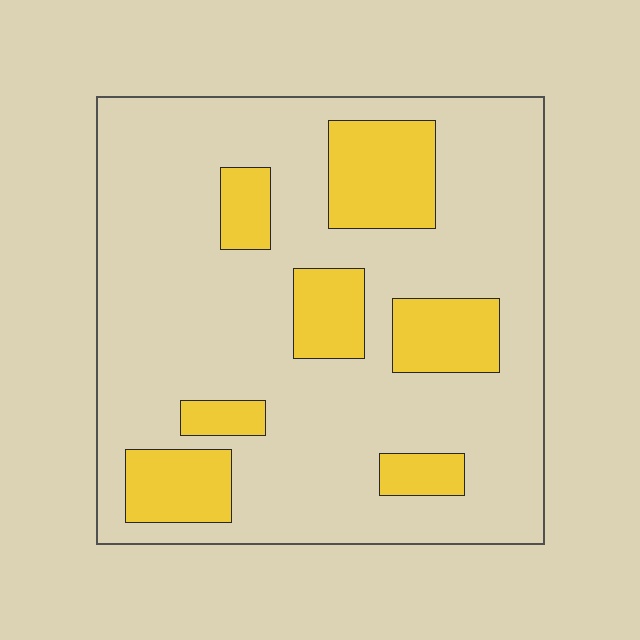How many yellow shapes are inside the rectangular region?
7.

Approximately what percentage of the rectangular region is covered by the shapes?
Approximately 25%.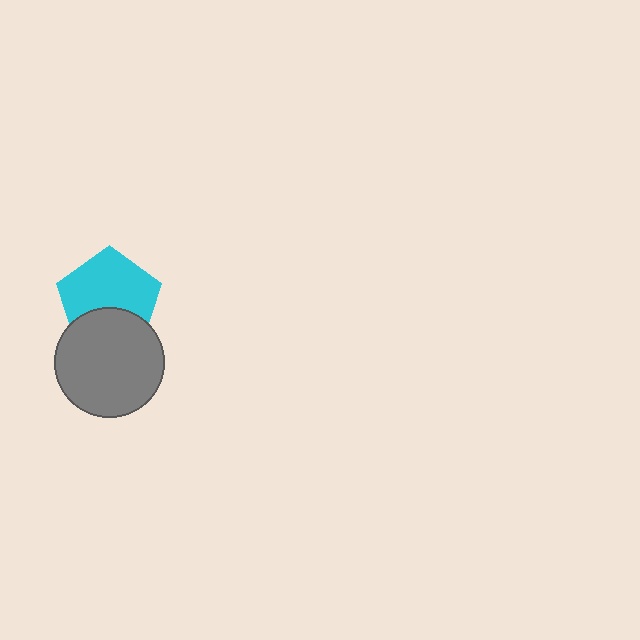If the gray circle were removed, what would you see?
You would see the complete cyan pentagon.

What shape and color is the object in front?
The object in front is a gray circle.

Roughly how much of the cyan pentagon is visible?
Most of it is visible (roughly 66%).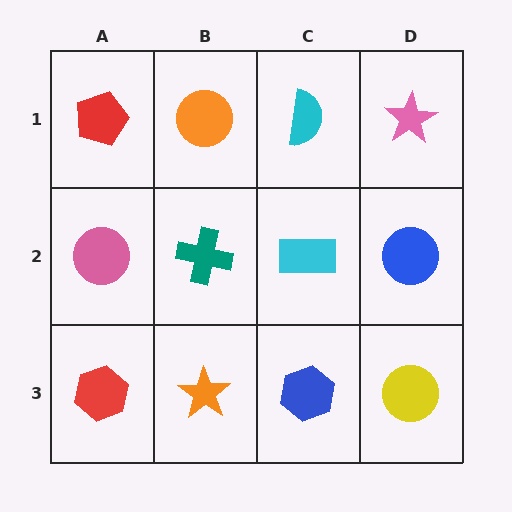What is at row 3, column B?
An orange star.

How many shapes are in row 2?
4 shapes.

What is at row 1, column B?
An orange circle.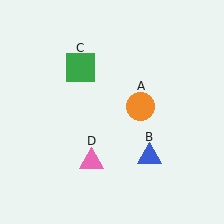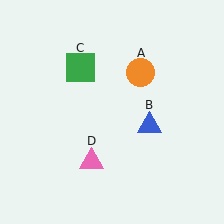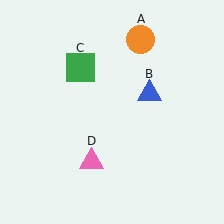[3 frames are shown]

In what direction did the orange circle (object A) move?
The orange circle (object A) moved up.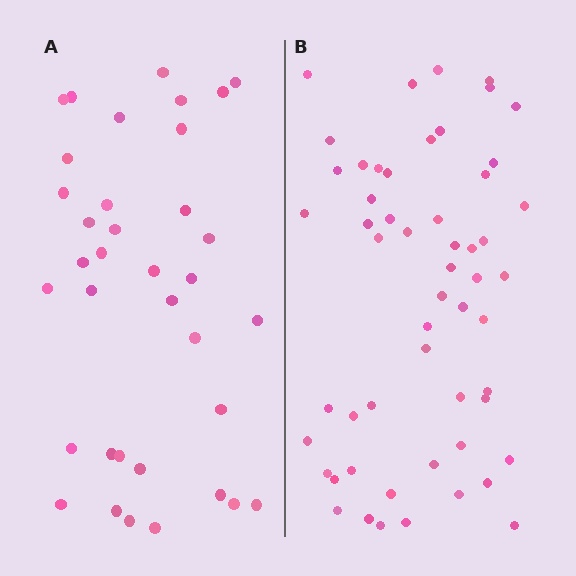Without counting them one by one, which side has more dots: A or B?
Region B (the right region) has more dots.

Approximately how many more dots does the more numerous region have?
Region B has approximately 20 more dots than region A.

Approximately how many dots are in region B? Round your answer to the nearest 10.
About 60 dots. (The exact count is 55, which rounds to 60.)